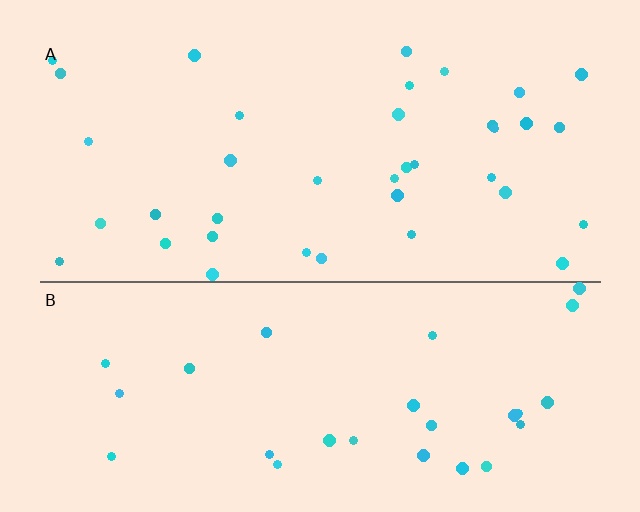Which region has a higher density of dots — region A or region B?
A (the top).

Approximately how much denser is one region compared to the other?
Approximately 1.3× — region A over region B.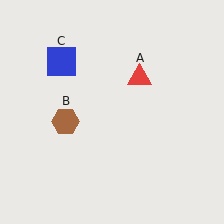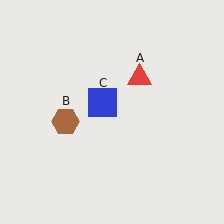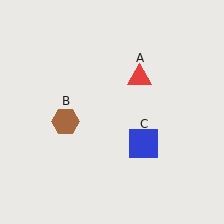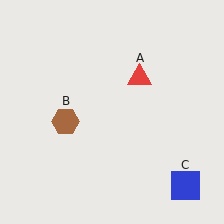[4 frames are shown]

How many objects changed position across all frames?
1 object changed position: blue square (object C).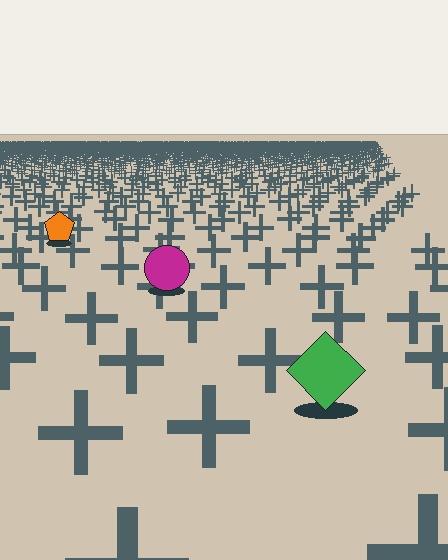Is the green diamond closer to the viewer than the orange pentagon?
Yes. The green diamond is closer — you can tell from the texture gradient: the ground texture is coarser near it.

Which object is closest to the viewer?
The green diamond is closest. The texture marks near it are larger and more spread out.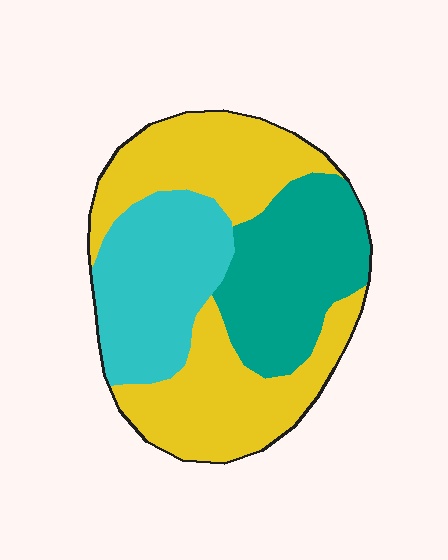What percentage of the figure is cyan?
Cyan covers about 25% of the figure.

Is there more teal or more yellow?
Yellow.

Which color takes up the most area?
Yellow, at roughly 45%.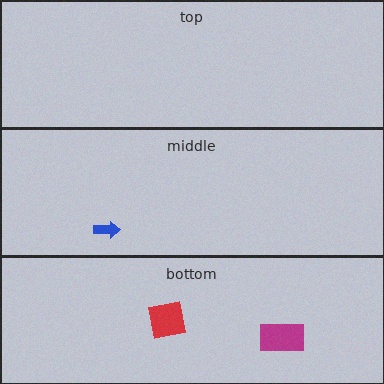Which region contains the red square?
The bottom region.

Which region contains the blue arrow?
The middle region.